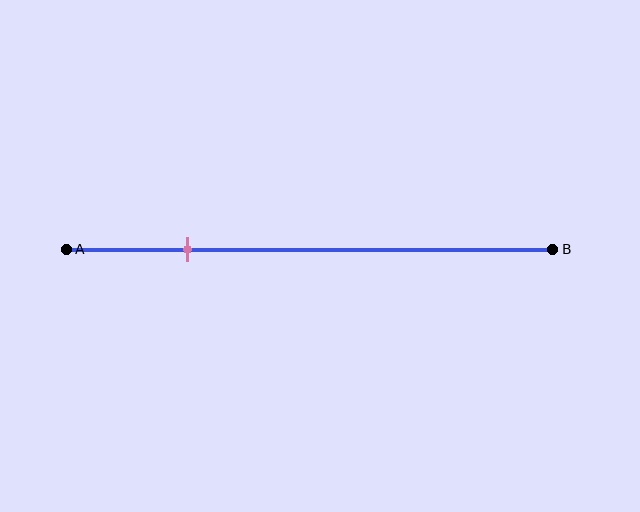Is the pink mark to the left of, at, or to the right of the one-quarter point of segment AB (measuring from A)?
The pink mark is approximately at the one-quarter point of segment AB.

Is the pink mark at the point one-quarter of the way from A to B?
Yes, the mark is approximately at the one-quarter point.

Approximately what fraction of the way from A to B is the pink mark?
The pink mark is approximately 25% of the way from A to B.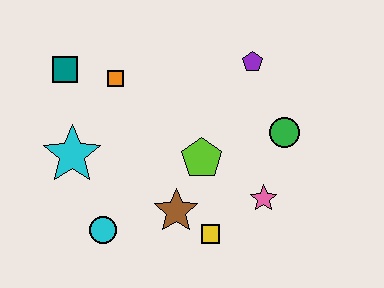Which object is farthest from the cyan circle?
The purple pentagon is farthest from the cyan circle.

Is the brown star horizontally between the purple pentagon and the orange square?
Yes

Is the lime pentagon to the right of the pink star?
No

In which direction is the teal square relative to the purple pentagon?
The teal square is to the left of the purple pentagon.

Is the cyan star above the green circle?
No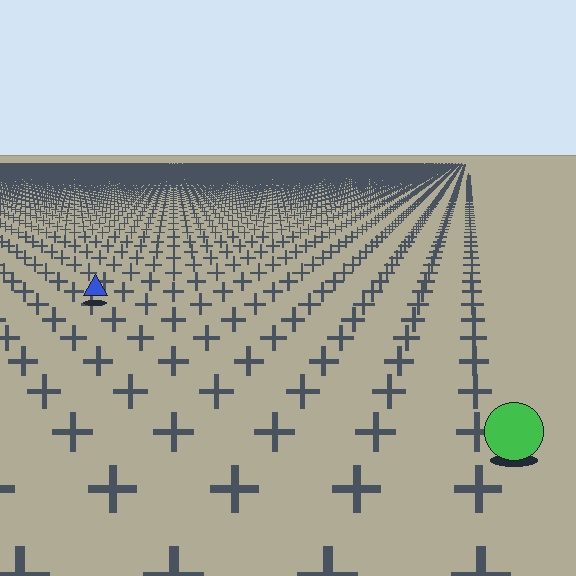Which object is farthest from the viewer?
The blue triangle is farthest from the viewer. It appears smaller and the ground texture around it is denser.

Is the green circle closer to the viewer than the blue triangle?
Yes. The green circle is closer — you can tell from the texture gradient: the ground texture is coarser near it.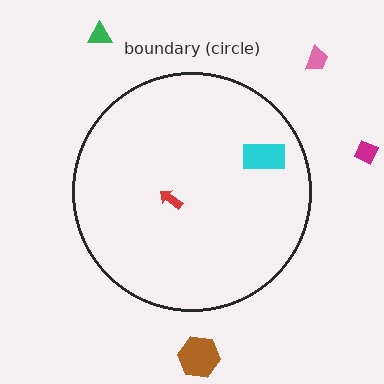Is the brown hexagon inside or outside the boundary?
Outside.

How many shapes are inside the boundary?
2 inside, 4 outside.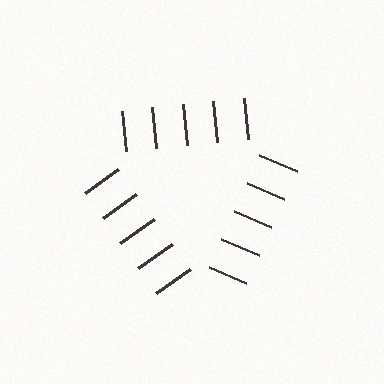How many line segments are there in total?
15 — 5 along each of the 3 edges.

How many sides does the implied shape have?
3 sides — the line-ends trace a triangle.